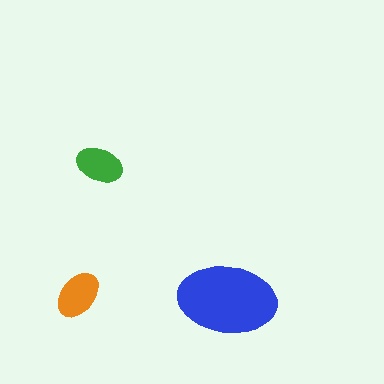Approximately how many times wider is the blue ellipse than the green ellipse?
About 2 times wider.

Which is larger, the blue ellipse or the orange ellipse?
The blue one.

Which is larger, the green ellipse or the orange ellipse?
The orange one.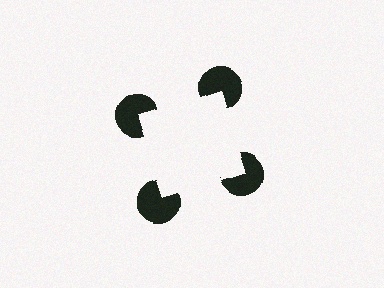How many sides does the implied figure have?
4 sides.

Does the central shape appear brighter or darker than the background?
It typically appears slightly brighter than the background, even though no actual brightness change is drawn.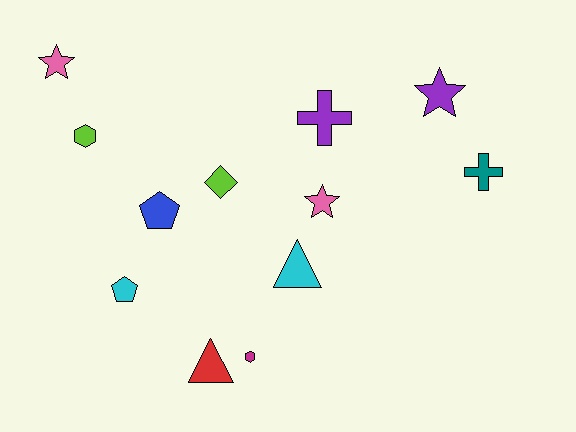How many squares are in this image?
There are no squares.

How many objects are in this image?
There are 12 objects.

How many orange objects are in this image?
There are no orange objects.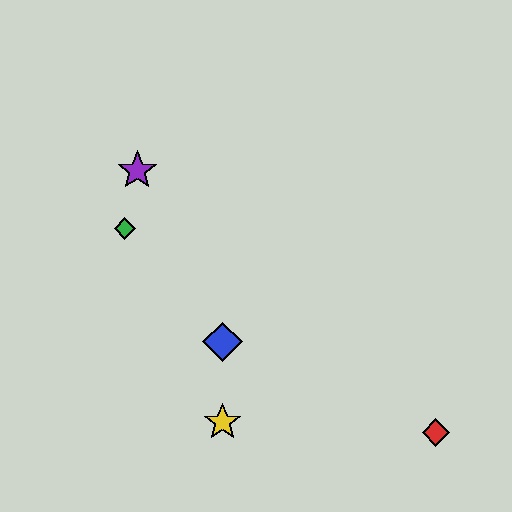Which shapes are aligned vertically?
The blue diamond, the yellow star are aligned vertically.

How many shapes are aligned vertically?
2 shapes (the blue diamond, the yellow star) are aligned vertically.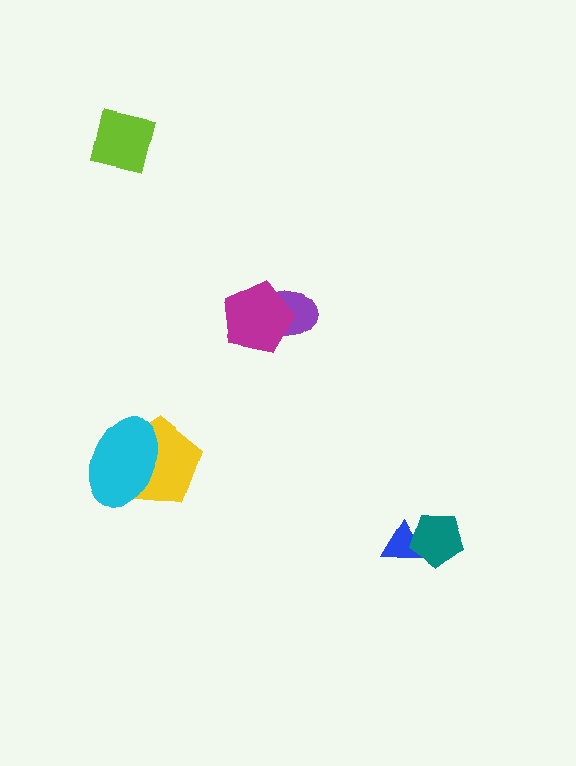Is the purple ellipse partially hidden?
Yes, it is partially covered by another shape.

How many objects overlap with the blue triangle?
1 object overlaps with the blue triangle.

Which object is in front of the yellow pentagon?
The cyan ellipse is in front of the yellow pentagon.